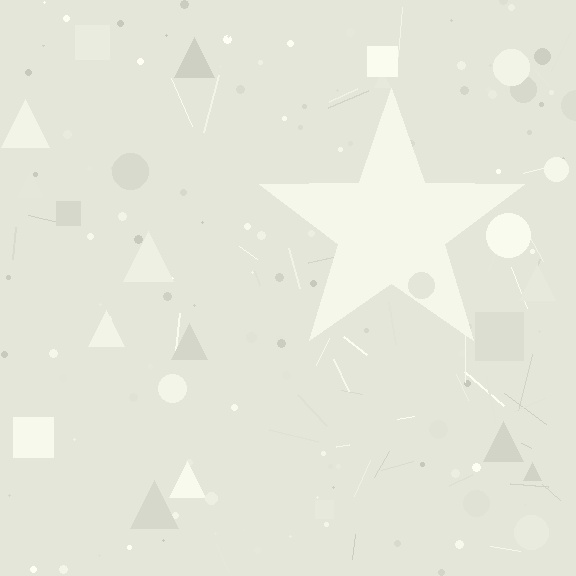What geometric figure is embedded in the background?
A star is embedded in the background.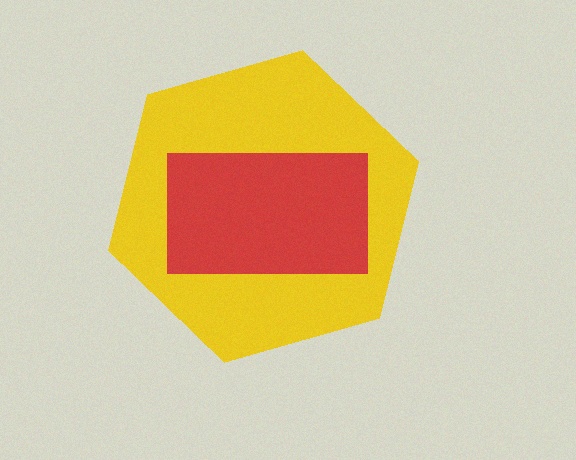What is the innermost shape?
The red rectangle.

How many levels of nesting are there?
2.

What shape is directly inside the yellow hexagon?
The red rectangle.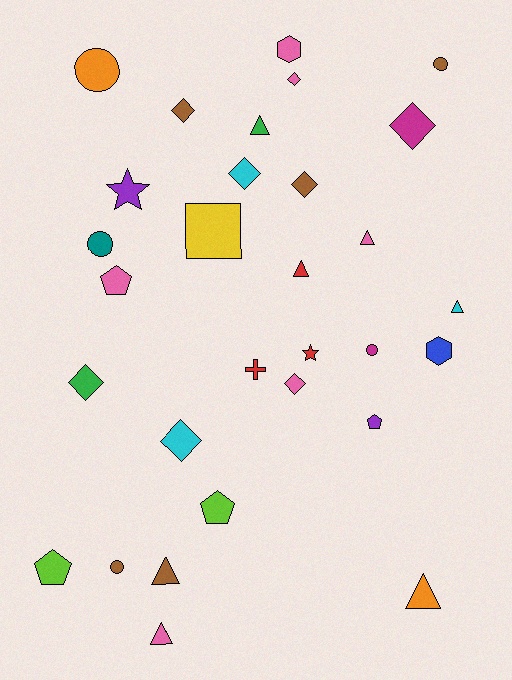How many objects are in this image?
There are 30 objects.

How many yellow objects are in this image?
There is 1 yellow object.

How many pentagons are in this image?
There are 4 pentagons.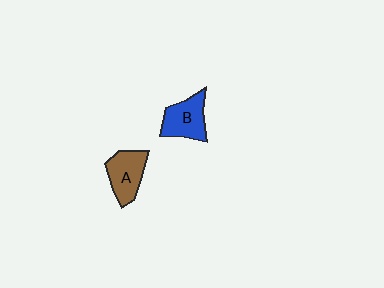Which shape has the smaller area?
Shape A (brown).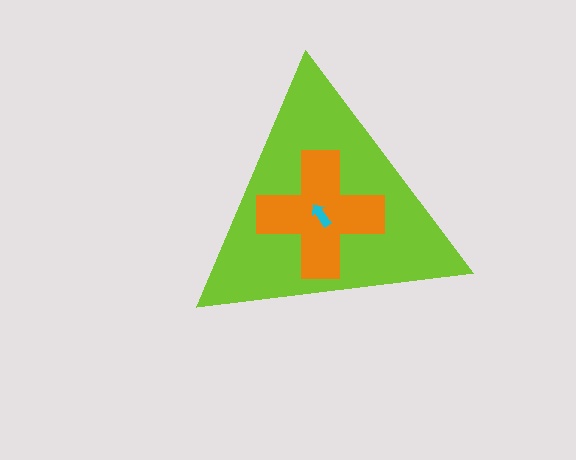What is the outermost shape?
The lime triangle.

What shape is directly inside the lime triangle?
The orange cross.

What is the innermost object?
The cyan arrow.